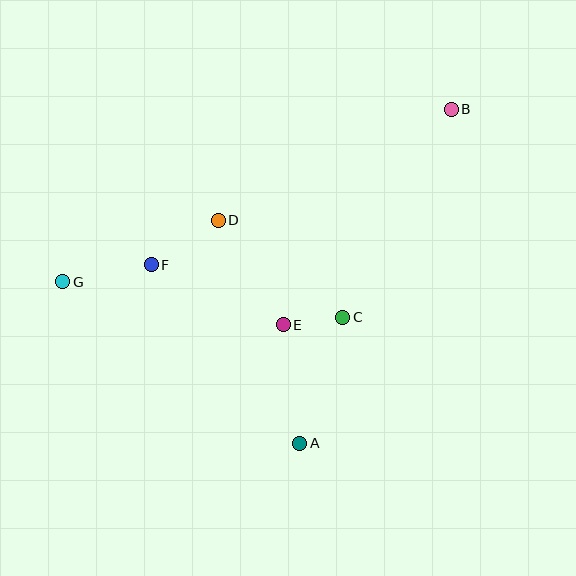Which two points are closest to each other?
Points C and E are closest to each other.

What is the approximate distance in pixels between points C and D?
The distance between C and D is approximately 158 pixels.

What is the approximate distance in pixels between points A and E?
The distance between A and E is approximately 119 pixels.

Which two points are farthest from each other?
Points B and G are farthest from each other.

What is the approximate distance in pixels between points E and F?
The distance between E and F is approximately 145 pixels.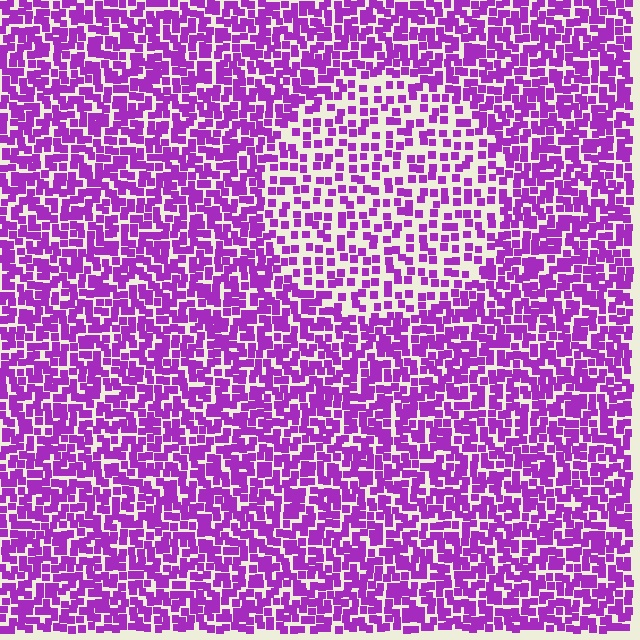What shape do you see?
I see a circle.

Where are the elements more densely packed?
The elements are more densely packed outside the circle boundary.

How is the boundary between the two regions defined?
The boundary is defined by a change in element density (approximately 1.8x ratio). All elements are the same color, size, and shape.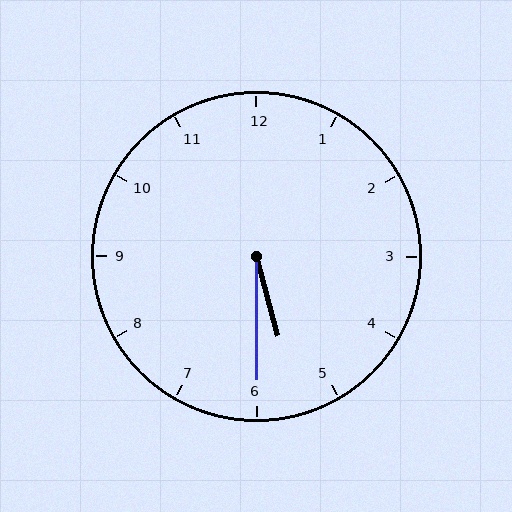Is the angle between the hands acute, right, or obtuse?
It is acute.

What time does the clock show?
5:30.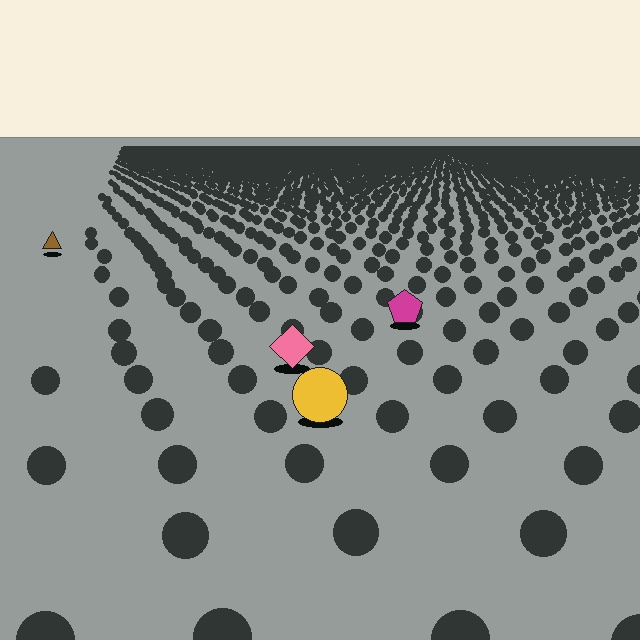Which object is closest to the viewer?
The yellow circle is closest. The texture marks near it are larger and more spread out.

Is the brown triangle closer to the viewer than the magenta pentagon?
No. The magenta pentagon is closer — you can tell from the texture gradient: the ground texture is coarser near it.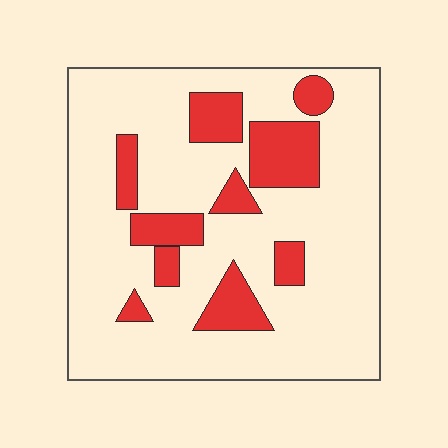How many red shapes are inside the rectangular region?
10.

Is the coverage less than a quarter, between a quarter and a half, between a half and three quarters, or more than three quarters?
Less than a quarter.